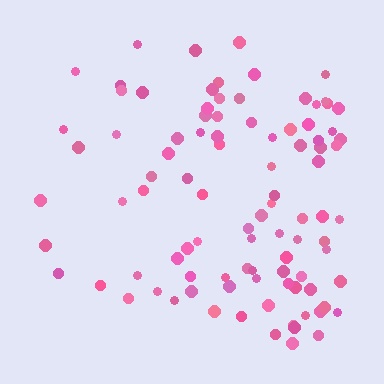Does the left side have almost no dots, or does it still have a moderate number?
Still a moderate number, just noticeably fewer than the right.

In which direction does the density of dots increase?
From left to right, with the right side densest.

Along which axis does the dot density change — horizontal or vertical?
Horizontal.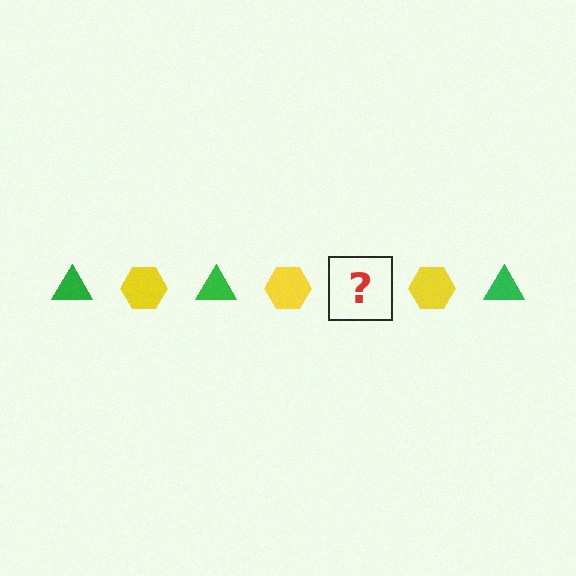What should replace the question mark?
The question mark should be replaced with a green triangle.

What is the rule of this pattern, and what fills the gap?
The rule is that the pattern alternates between green triangle and yellow hexagon. The gap should be filled with a green triangle.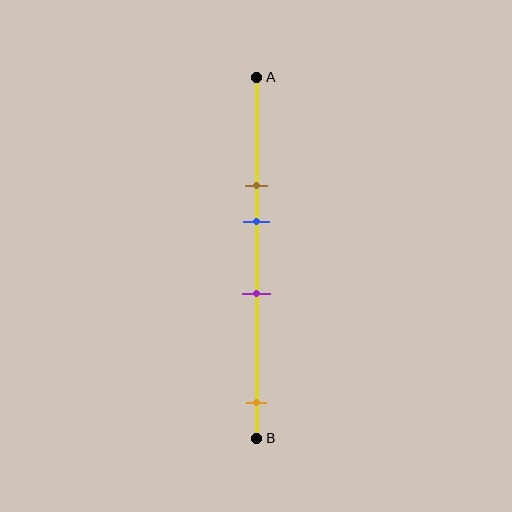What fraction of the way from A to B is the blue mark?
The blue mark is approximately 40% (0.4) of the way from A to B.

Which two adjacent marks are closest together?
The brown and blue marks are the closest adjacent pair.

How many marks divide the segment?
There are 4 marks dividing the segment.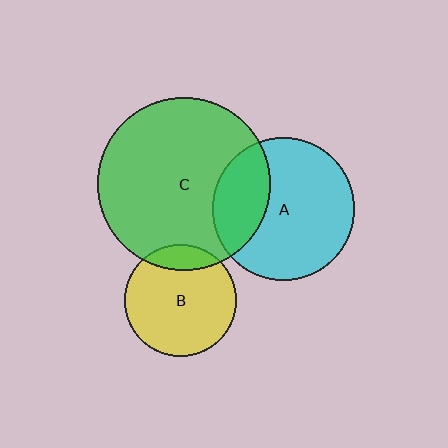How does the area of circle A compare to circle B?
Approximately 1.6 times.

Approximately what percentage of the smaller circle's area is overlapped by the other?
Approximately 30%.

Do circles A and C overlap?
Yes.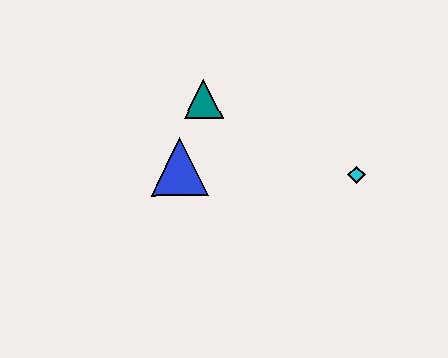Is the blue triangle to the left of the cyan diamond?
Yes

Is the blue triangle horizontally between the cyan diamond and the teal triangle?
No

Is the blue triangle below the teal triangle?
Yes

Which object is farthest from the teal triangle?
The cyan diamond is farthest from the teal triangle.